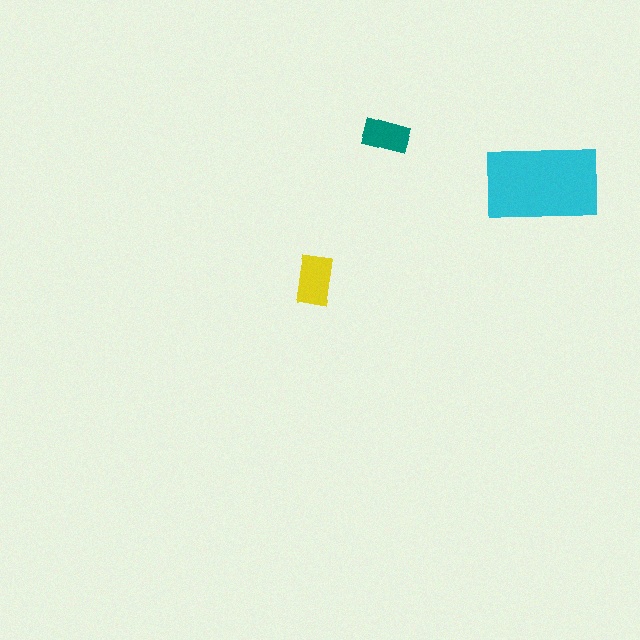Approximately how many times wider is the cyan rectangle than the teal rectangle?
About 2.5 times wider.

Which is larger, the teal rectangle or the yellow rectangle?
The yellow one.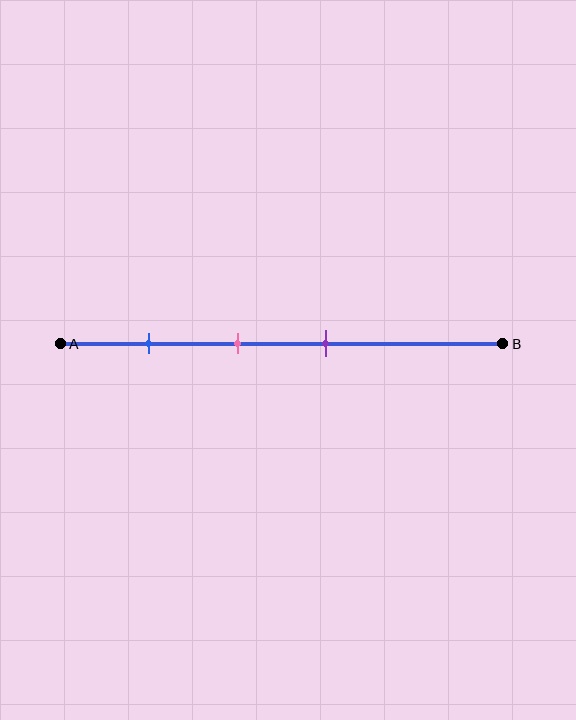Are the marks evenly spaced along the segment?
Yes, the marks are approximately evenly spaced.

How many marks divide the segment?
There are 3 marks dividing the segment.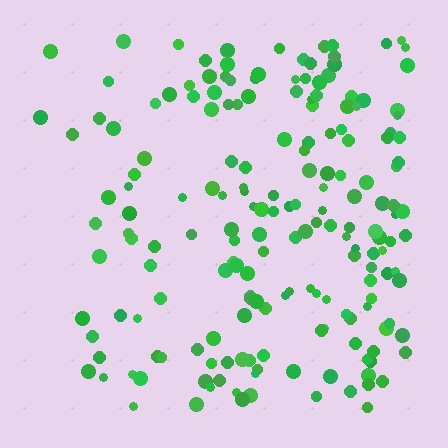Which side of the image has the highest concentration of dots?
The right.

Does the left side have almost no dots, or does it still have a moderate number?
Still a moderate number, just noticeably fewer than the right.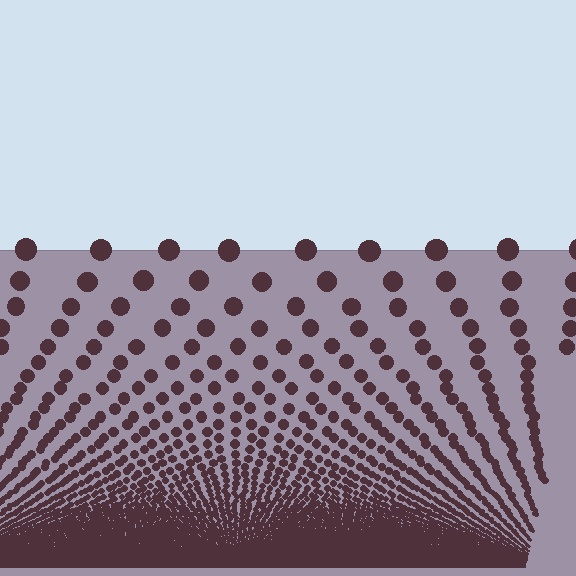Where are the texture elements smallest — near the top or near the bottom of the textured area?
Near the bottom.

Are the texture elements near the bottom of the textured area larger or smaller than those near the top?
Smaller. The gradient is inverted — elements near the bottom are smaller and denser.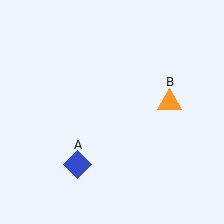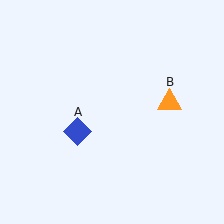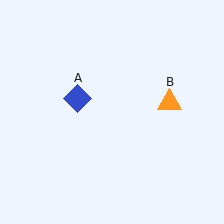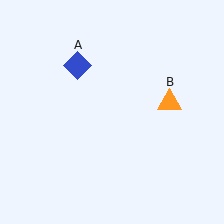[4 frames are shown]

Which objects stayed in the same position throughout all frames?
Orange triangle (object B) remained stationary.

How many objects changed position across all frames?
1 object changed position: blue diamond (object A).